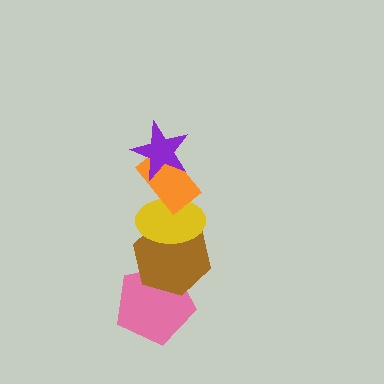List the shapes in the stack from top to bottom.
From top to bottom: the purple star, the orange rectangle, the yellow ellipse, the brown hexagon, the pink pentagon.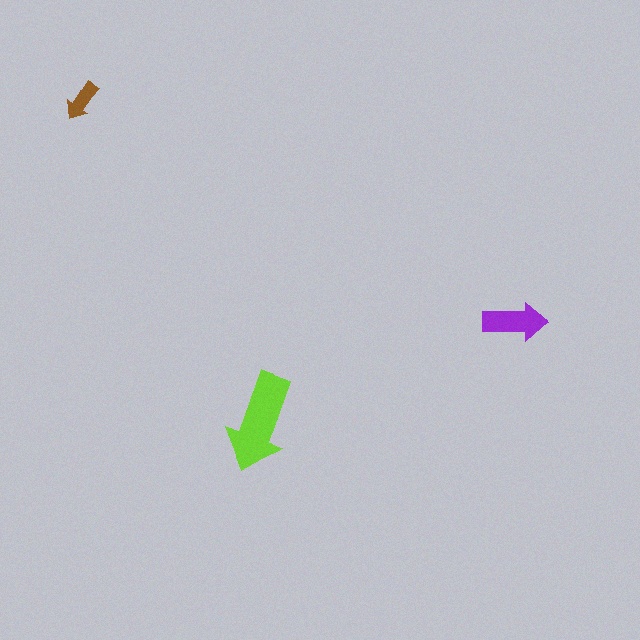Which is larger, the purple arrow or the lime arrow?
The lime one.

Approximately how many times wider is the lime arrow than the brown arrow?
About 2.5 times wider.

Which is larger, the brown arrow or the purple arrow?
The purple one.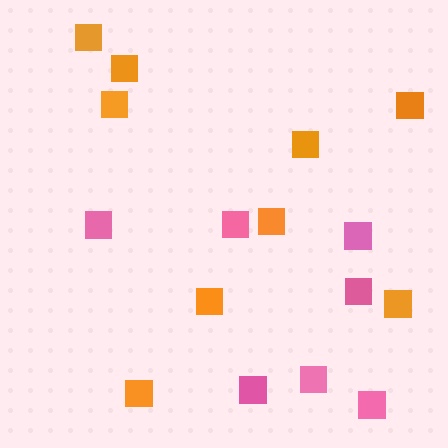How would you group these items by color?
There are 2 groups: one group of pink squares (7) and one group of orange squares (9).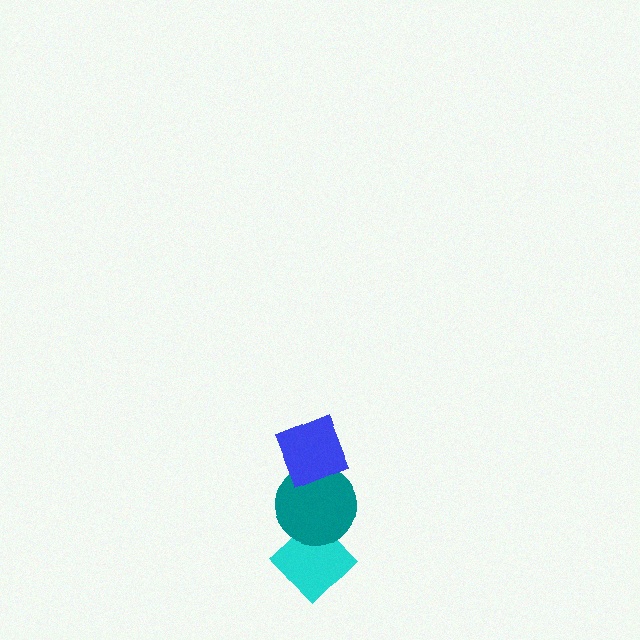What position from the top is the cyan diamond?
The cyan diamond is 3rd from the top.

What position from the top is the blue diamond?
The blue diamond is 1st from the top.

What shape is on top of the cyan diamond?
The teal circle is on top of the cyan diamond.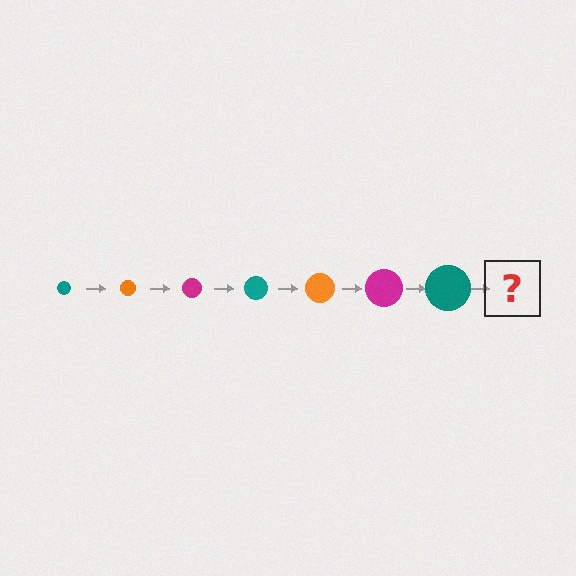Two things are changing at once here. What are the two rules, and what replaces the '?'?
The two rules are that the circle grows larger each step and the color cycles through teal, orange, and magenta. The '?' should be an orange circle, larger than the previous one.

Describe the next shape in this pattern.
It should be an orange circle, larger than the previous one.